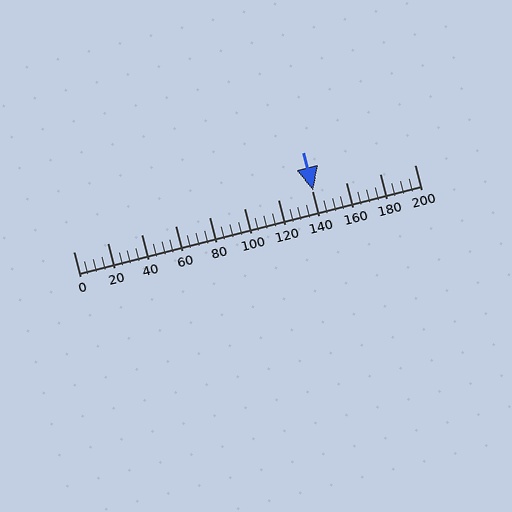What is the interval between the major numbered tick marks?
The major tick marks are spaced 20 units apart.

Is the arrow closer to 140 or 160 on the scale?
The arrow is closer to 140.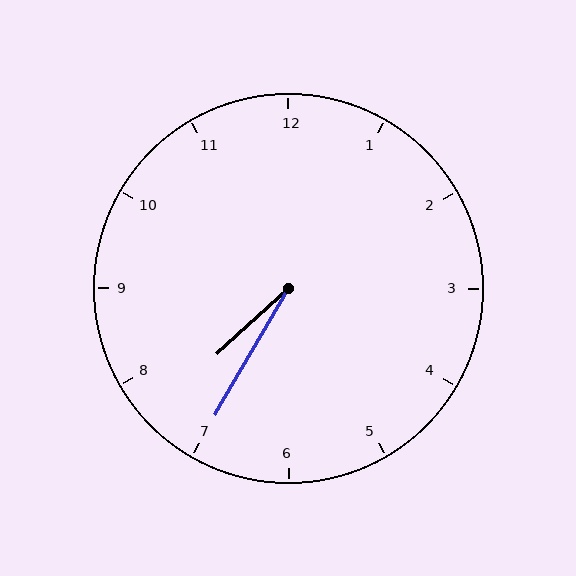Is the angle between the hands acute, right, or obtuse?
It is acute.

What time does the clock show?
7:35.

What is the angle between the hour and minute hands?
Approximately 18 degrees.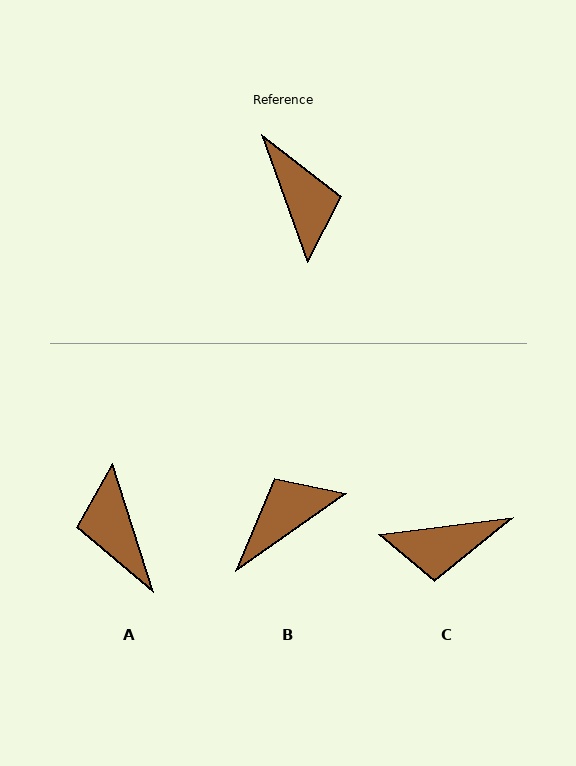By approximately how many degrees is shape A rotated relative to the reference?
Approximately 179 degrees counter-clockwise.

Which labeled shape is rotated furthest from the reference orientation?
A, about 179 degrees away.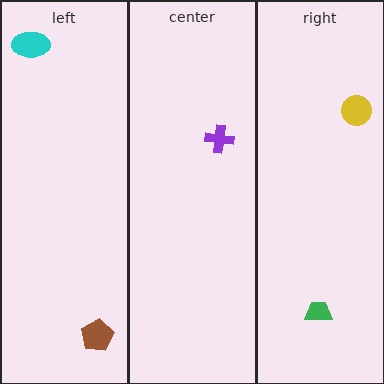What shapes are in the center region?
The purple cross.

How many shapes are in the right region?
2.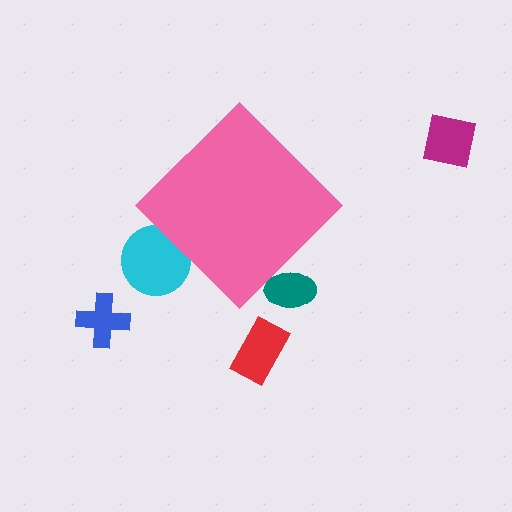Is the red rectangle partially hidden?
No, the red rectangle is fully visible.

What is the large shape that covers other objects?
A pink diamond.